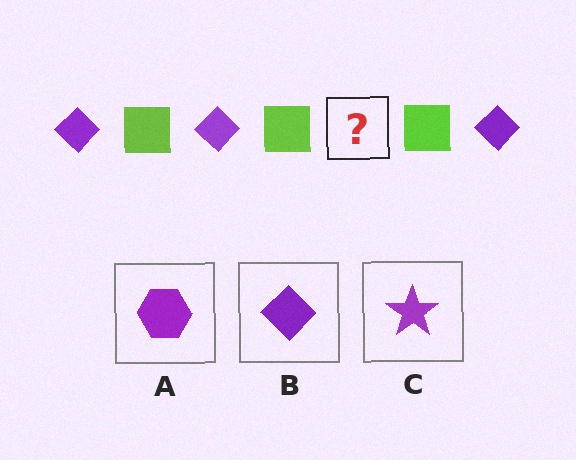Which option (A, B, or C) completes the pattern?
B.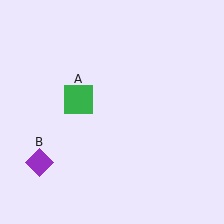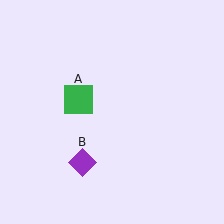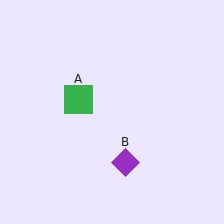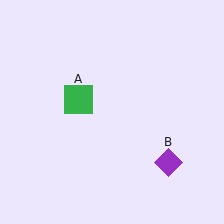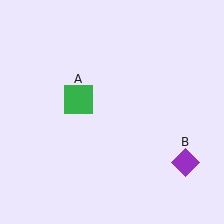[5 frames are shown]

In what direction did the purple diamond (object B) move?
The purple diamond (object B) moved right.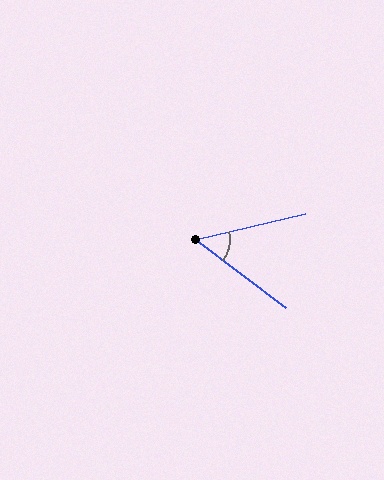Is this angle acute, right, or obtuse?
It is acute.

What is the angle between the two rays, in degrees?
Approximately 51 degrees.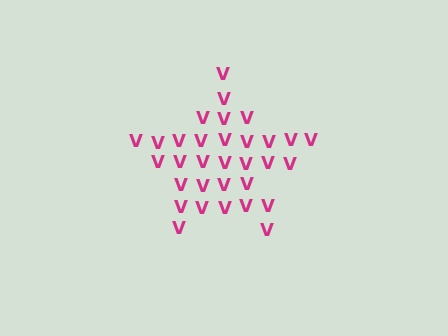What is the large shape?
The large shape is a star.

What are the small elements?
The small elements are letter V's.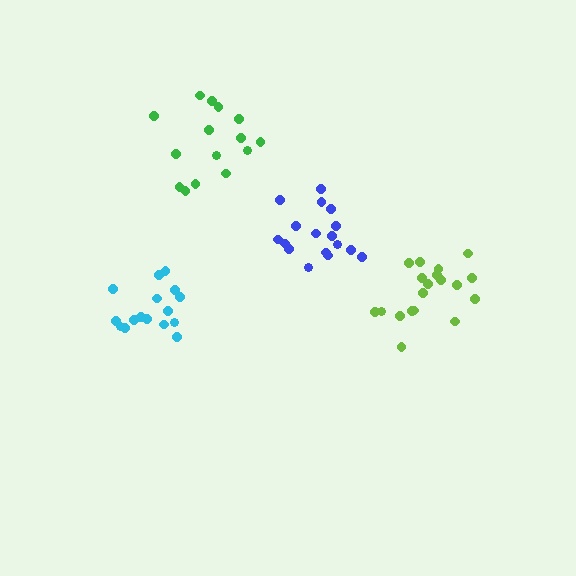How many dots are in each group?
Group 1: 16 dots, Group 2: 19 dots, Group 3: 17 dots, Group 4: 15 dots (67 total).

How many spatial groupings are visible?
There are 4 spatial groupings.